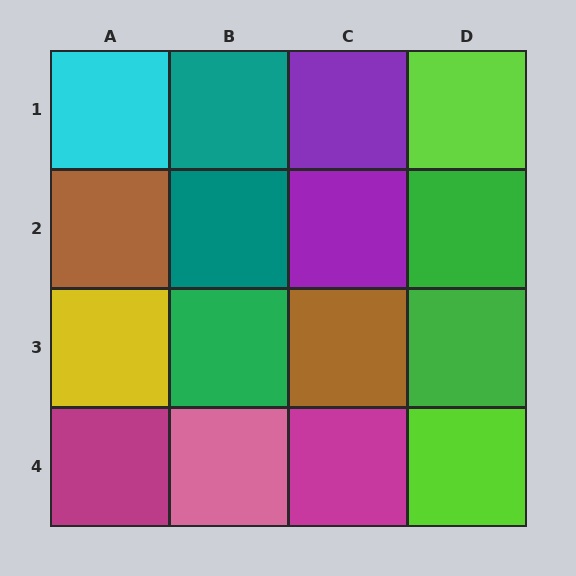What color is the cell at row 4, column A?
Magenta.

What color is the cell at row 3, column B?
Green.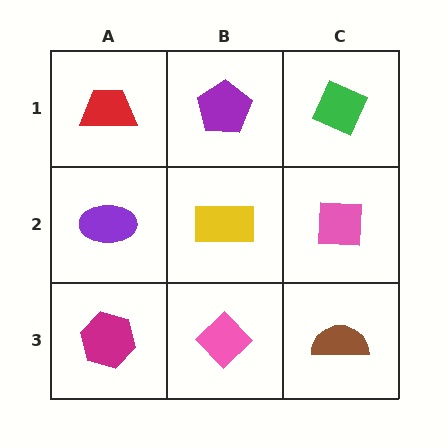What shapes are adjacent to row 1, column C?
A pink square (row 2, column C), a purple pentagon (row 1, column B).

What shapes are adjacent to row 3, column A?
A purple ellipse (row 2, column A), a pink diamond (row 3, column B).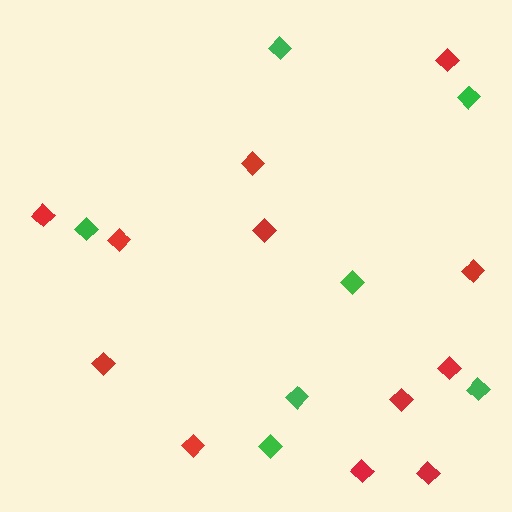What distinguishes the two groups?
There are 2 groups: one group of green diamonds (7) and one group of red diamonds (12).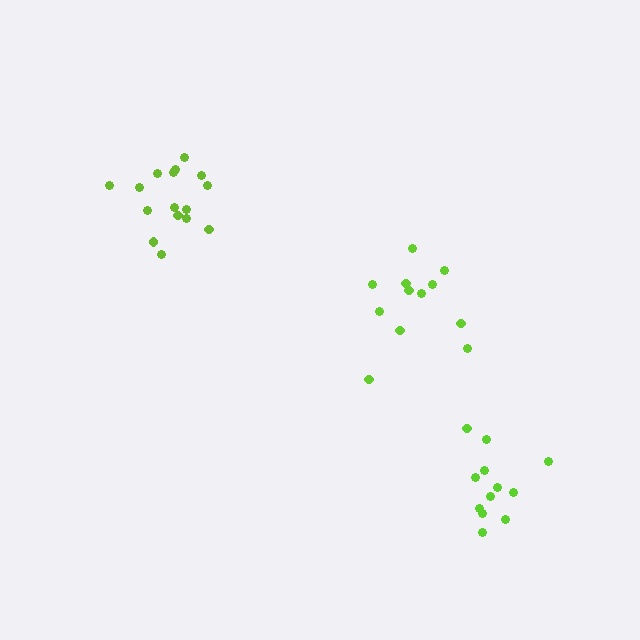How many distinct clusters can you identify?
There are 3 distinct clusters.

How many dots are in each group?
Group 1: 12 dots, Group 2: 16 dots, Group 3: 12 dots (40 total).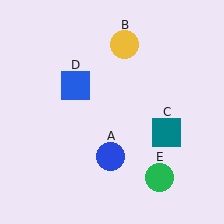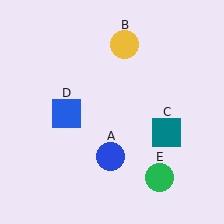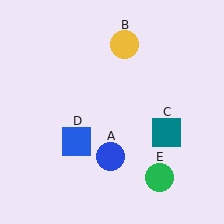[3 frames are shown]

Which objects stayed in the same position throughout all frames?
Blue circle (object A) and yellow circle (object B) and teal square (object C) and green circle (object E) remained stationary.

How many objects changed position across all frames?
1 object changed position: blue square (object D).